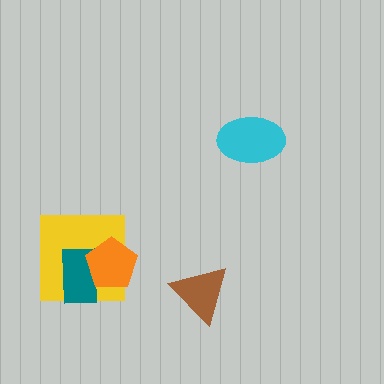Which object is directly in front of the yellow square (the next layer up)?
The teal rectangle is directly in front of the yellow square.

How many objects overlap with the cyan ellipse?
0 objects overlap with the cyan ellipse.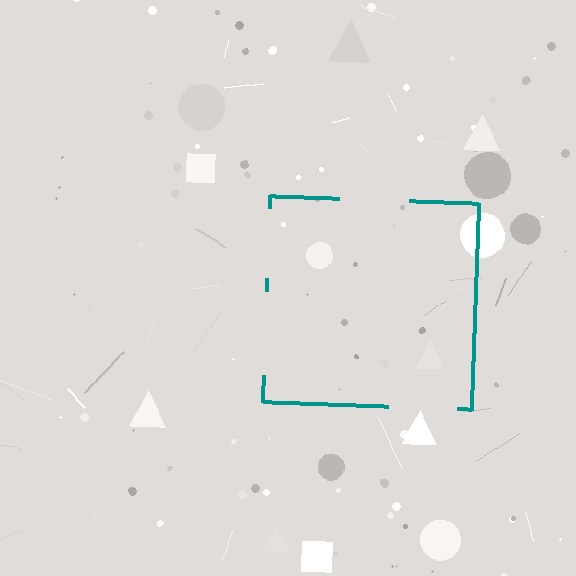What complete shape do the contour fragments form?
The contour fragments form a square.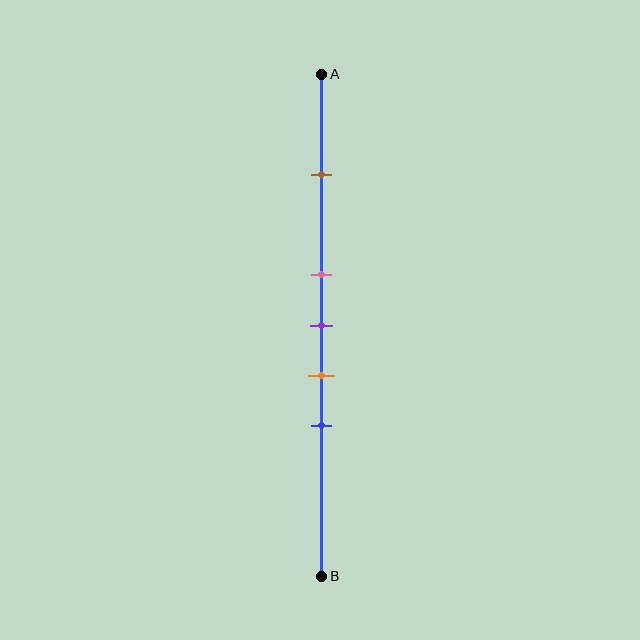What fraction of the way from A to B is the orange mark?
The orange mark is approximately 60% (0.6) of the way from A to B.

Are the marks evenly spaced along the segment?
No, the marks are not evenly spaced.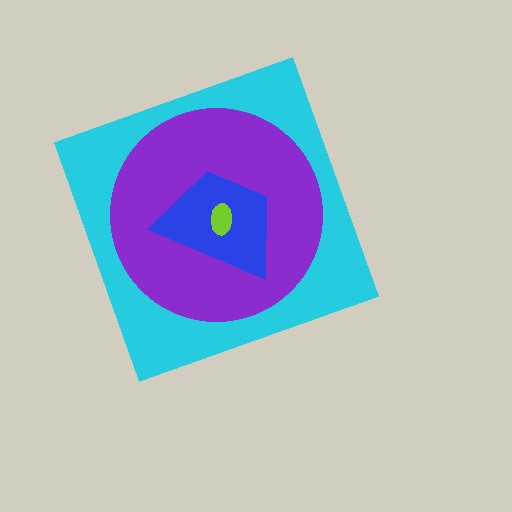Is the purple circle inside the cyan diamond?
Yes.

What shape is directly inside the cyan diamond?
The purple circle.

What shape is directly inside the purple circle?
The blue trapezoid.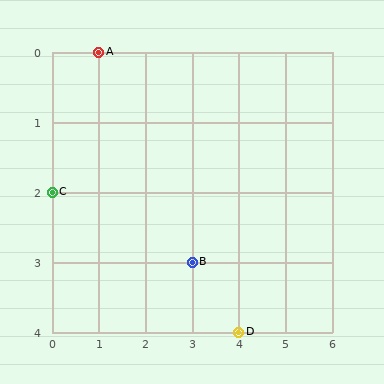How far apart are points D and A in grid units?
Points D and A are 3 columns and 4 rows apart (about 5.0 grid units diagonally).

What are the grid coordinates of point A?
Point A is at grid coordinates (1, 0).